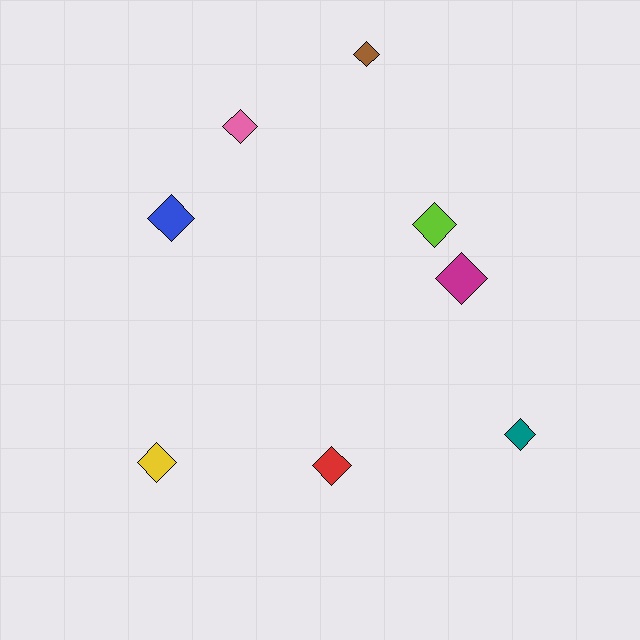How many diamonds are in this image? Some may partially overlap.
There are 8 diamonds.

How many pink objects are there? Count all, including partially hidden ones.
There is 1 pink object.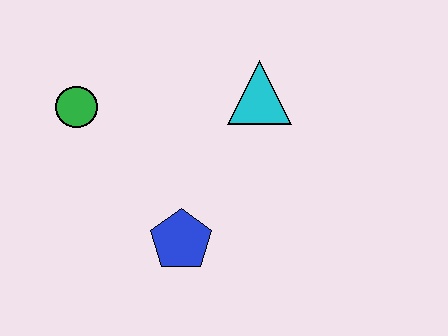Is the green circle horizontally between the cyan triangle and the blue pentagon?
No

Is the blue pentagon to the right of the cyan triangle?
No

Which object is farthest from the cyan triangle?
The green circle is farthest from the cyan triangle.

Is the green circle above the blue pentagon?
Yes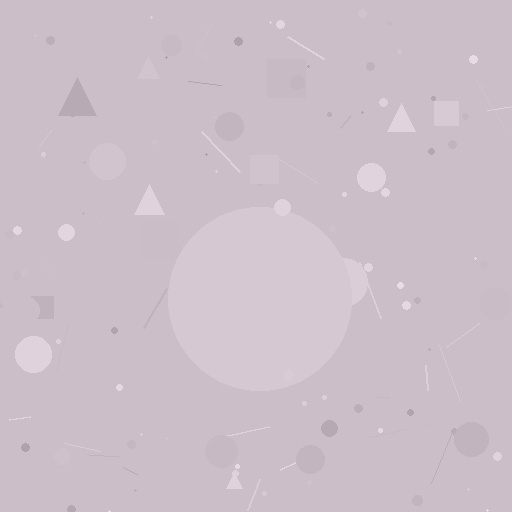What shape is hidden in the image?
A circle is hidden in the image.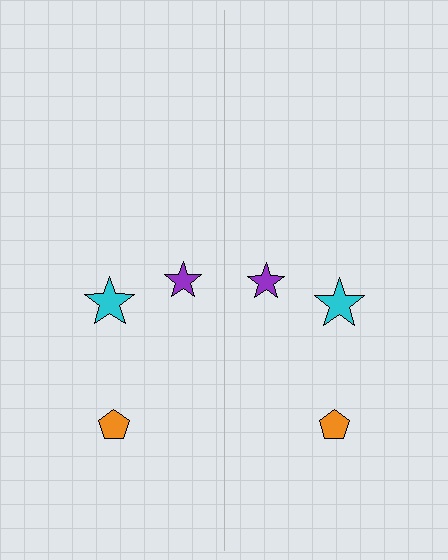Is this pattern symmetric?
Yes, this pattern has bilateral (reflection) symmetry.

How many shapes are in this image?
There are 6 shapes in this image.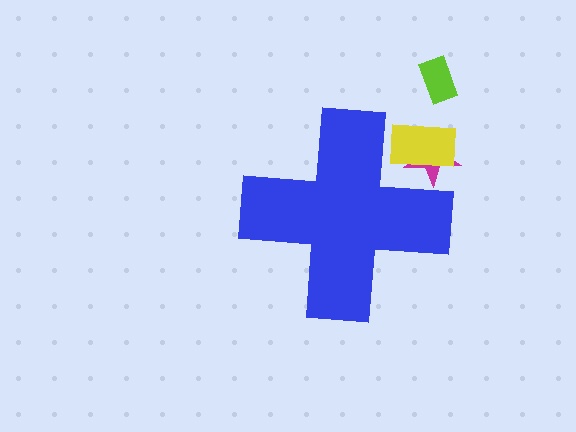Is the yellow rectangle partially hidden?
Yes, the yellow rectangle is partially hidden behind the blue cross.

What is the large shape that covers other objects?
A blue cross.